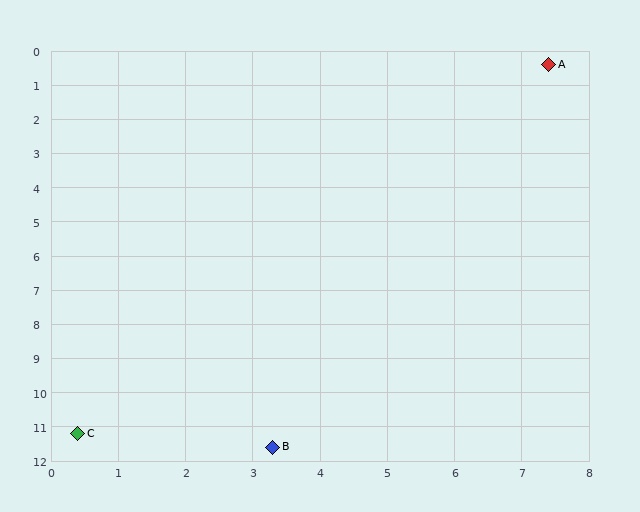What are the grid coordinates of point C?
Point C is at approximately (0.4, 11.2).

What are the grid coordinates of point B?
Point B is at approximately (3.3, 11.6).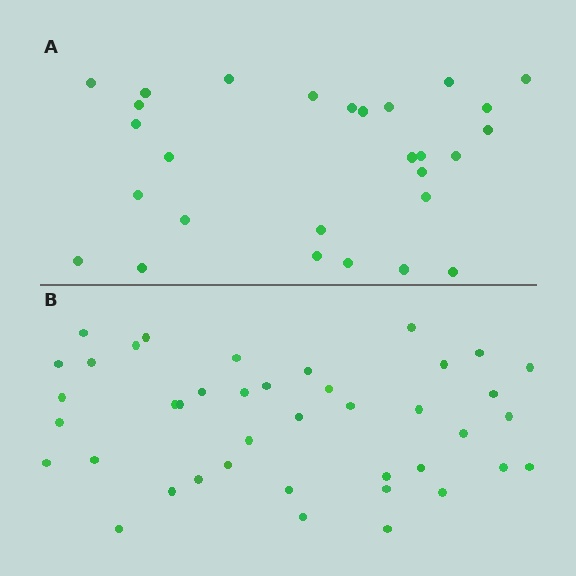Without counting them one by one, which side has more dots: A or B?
Region B (the bottom region) has more dots.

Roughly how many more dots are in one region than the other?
Region B has approximately 15 more dots than region A.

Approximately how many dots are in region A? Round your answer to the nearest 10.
About 30 dots. (The exact count is 28, which rounds to 30.)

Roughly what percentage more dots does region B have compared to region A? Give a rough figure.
About 45% more.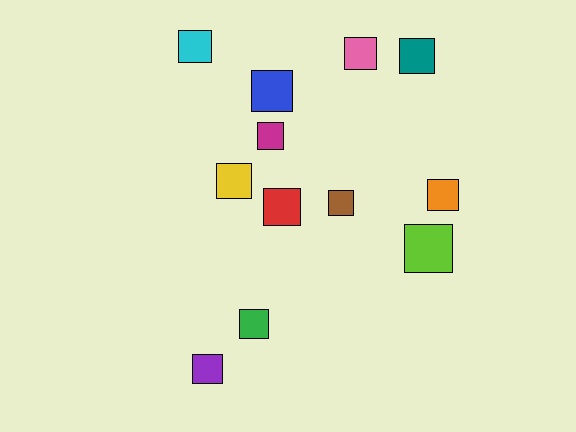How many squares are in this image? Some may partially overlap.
There are 12 squares.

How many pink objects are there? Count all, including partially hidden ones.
There is 1 pink object.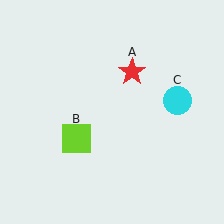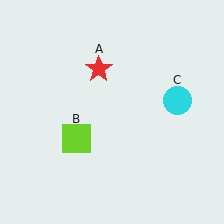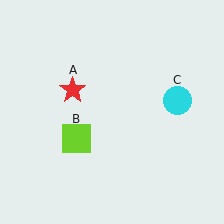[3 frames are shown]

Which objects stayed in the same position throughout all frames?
Lime square (object B) and cyan circle (object C) remained stationary.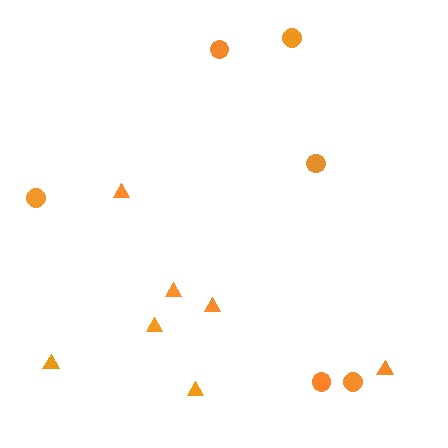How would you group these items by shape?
There are 2 groups: one group of circles (6) and one group of triangles (7).